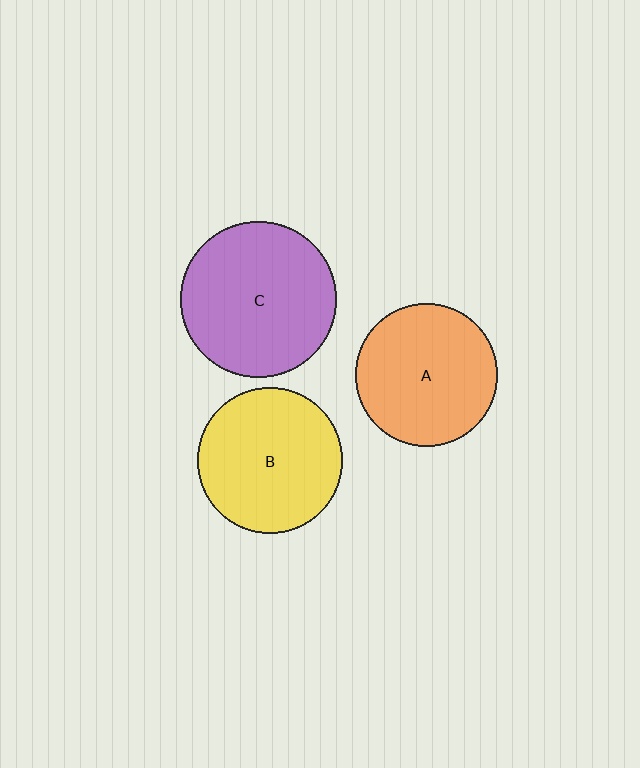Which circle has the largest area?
Circle C (purple).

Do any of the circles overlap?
No, none of the circles overlap.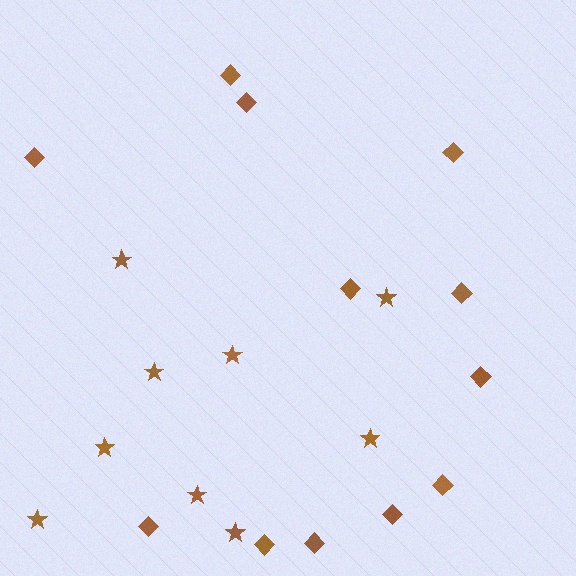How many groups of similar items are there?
There are 2 groups: one group of stars (9) and one group of diamonds (12).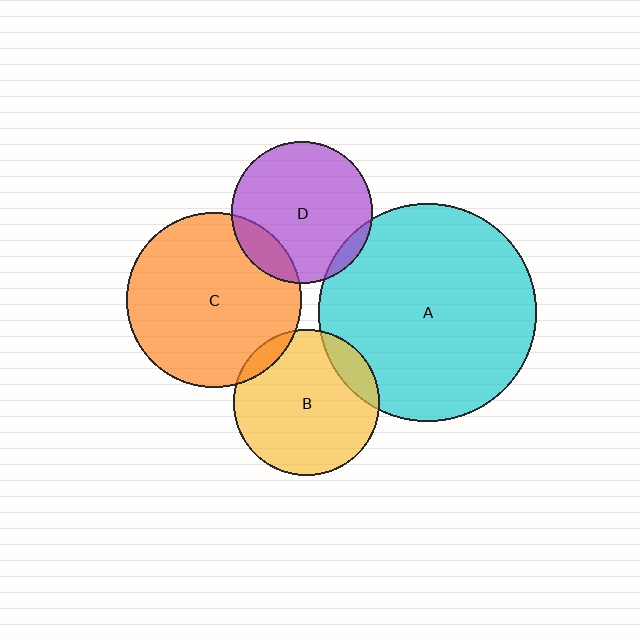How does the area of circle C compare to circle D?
Approximately 1.5 times.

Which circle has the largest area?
Circle A (cyan).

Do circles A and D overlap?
Yes.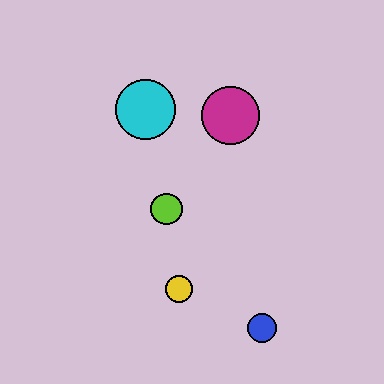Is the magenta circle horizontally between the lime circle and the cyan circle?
No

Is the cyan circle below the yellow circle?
No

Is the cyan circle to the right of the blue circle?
No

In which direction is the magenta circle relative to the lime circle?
The magenta circle is above the lime circle.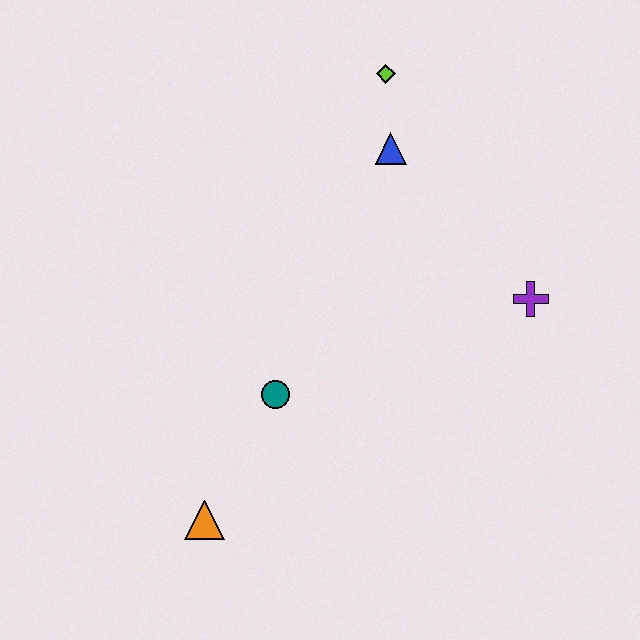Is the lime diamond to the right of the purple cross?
No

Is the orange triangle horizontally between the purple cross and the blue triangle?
No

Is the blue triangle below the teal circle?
No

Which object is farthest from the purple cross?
The orange triangle is farthest from the purple cross.